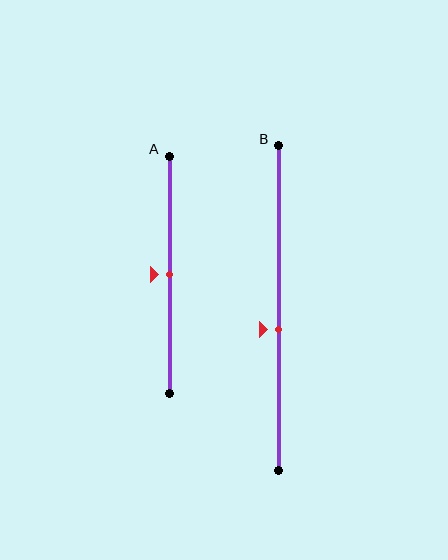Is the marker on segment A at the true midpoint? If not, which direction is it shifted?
Yes, the marker on segment A is at the true midpoint.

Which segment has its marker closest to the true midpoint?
Segment A has its marker closest to the true midpoint.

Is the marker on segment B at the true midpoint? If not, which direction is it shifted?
No, the marker on segment B is shifted downward by about 7% of the segment length.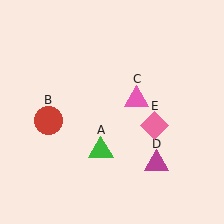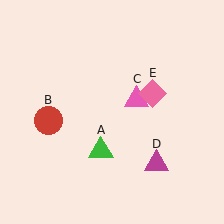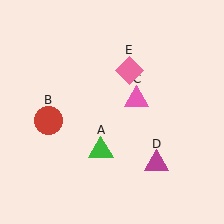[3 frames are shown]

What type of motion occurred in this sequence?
The pink diamond (object E) rotated counterclockwise around the center of the scene.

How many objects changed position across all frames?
1 object changed position: pink diamond (object E).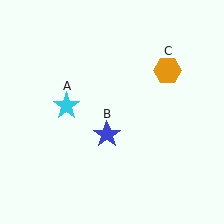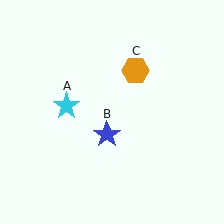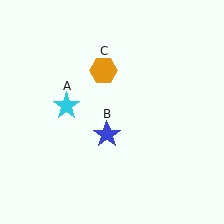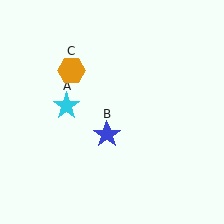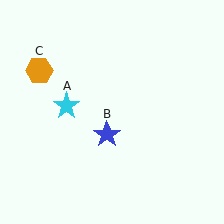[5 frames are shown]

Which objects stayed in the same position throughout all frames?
Cyan star (object A) and blue star (object B) remained stationary.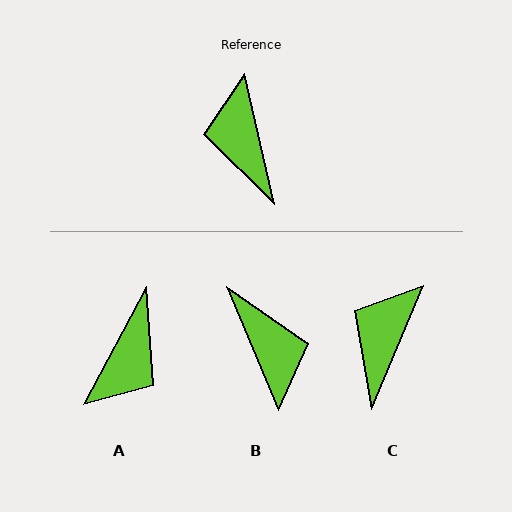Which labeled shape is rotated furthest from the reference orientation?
B, about 170 degrees away.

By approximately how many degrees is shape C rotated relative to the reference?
Approximately 36 degrees clockwise.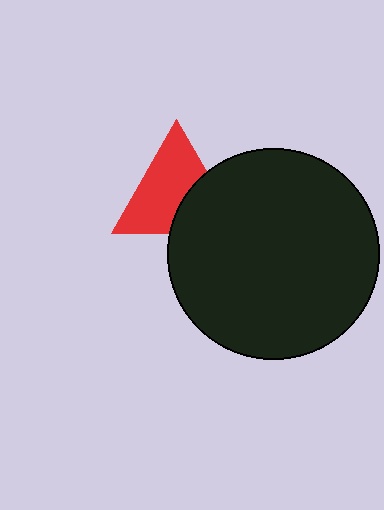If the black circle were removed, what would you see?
You would see the complete red triangle.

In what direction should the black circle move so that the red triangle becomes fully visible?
The black circle should move toward the lower-right. That is the shortest direction to clear the overlap and leave the red triangle fully visible.